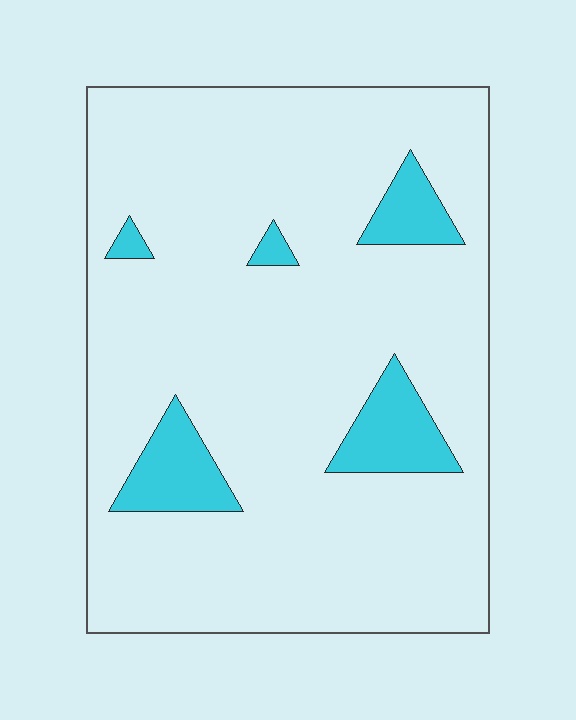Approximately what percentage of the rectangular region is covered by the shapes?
Approximately 10%.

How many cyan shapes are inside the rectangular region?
5.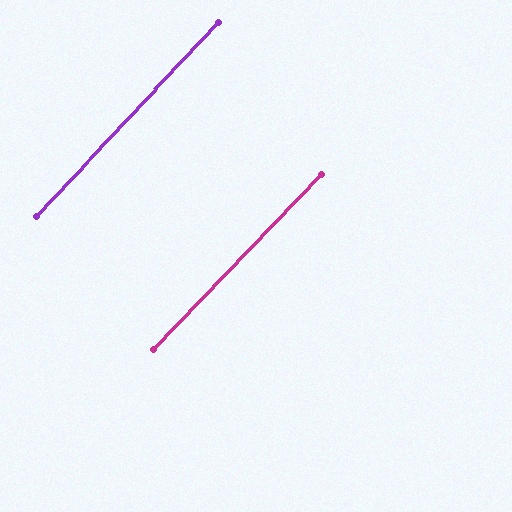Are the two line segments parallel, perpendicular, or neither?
Parallel — their directions differ by only 0.4°.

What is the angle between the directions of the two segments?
Approximately 0 degrees.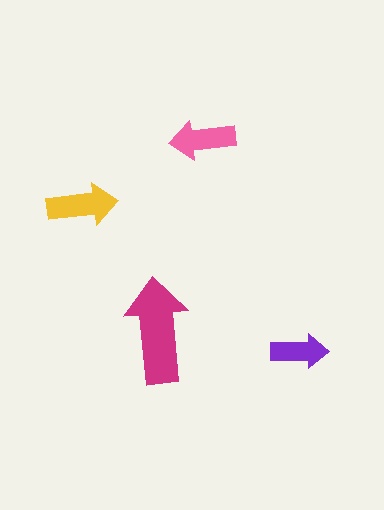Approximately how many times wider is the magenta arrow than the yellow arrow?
About 1.5 times wider.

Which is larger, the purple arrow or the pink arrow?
The pink one.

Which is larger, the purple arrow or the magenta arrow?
The magenta one.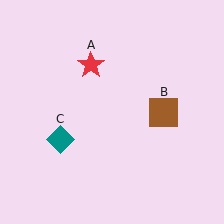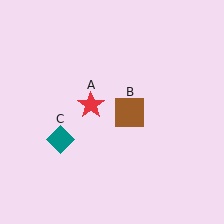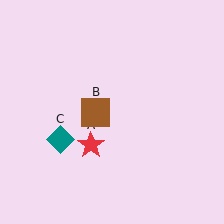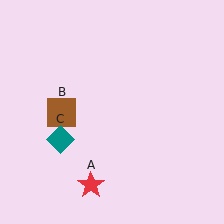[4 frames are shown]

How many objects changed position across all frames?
2 objects changed position: red star (object A), brown square (object B).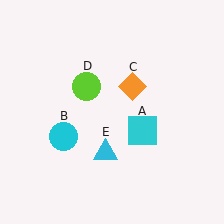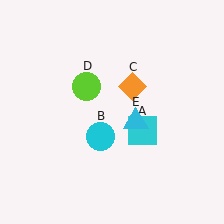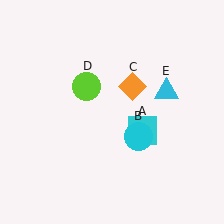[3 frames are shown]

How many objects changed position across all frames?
2 objects changed position: cyan circle (object B), cyan triangle (object E).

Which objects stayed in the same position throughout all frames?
Cyan square (object A) and orange diamond (object C) and lime circle (object D) remained stationary.